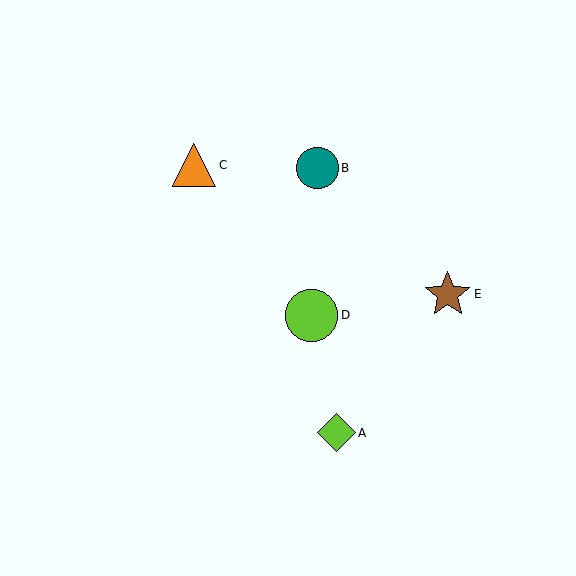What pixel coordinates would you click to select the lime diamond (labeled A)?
Click at (336, 433) to select the lime diamond A.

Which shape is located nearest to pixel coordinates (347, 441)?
The lime diamond (labeled A) at (336, 433) is nearest to that location.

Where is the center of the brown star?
The center of the brown star is at (448, 294).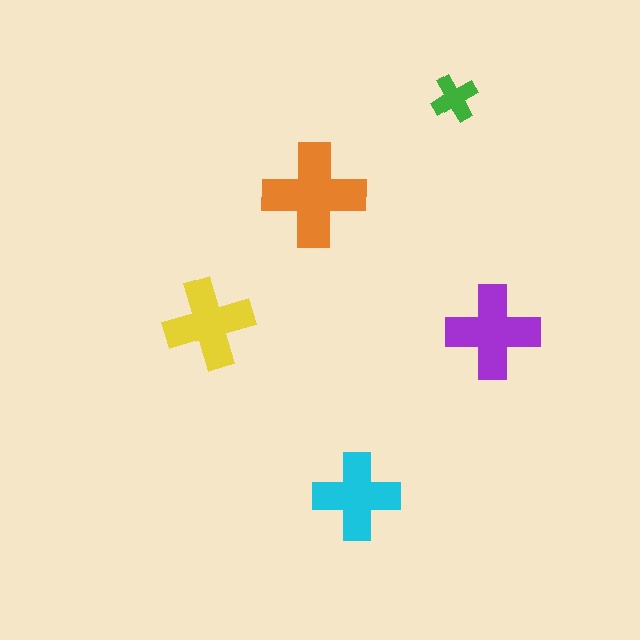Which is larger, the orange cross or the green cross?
The orange one.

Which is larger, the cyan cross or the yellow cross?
The yellow one.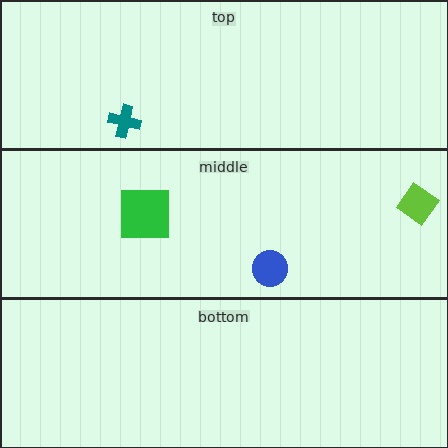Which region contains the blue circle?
The middle region.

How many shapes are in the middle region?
3.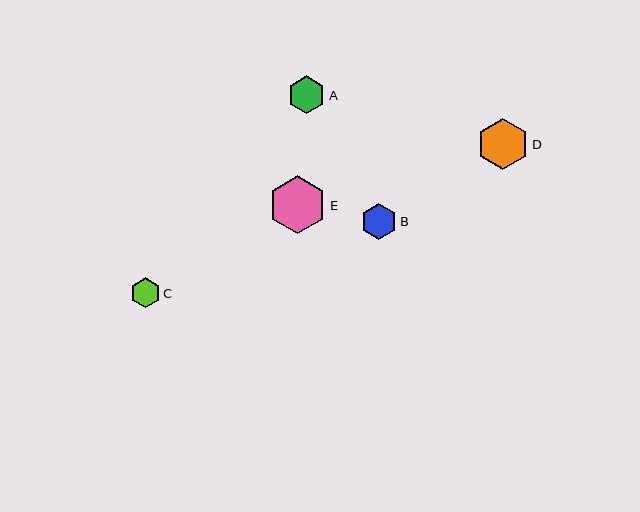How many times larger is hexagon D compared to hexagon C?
Hexagon D is approximately 1.7 times the size of hexagon C.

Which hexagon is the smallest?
Hexagon C is the smallest with a size of approximately 30 pixels.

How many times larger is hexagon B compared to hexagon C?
Hexagon B is approximately 1.2 times the size of hexagon C.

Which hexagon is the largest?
Hexagon E is the largest with a size of approximately 58 pixels.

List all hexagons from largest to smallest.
From largest to smallest: E, D, A, B, C.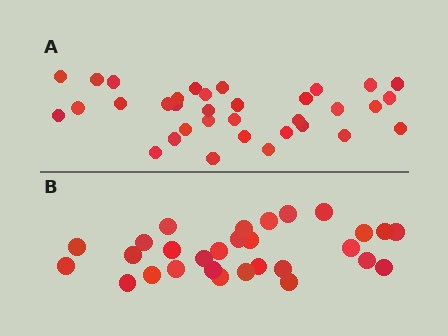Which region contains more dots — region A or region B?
Region A (the top region) has more dots.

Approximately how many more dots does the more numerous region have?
Region A has about 5 more dots than region B.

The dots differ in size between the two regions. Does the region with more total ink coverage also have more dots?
No. Region B has more total ink coverage because its dots are larger, but region A actually contains more individual dots. Total area can be misleading — the number of items is what matters here.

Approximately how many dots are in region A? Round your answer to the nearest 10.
About 30 dots. (The exact count is 34, which rounds to 30.)